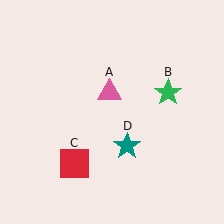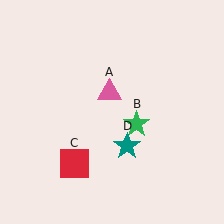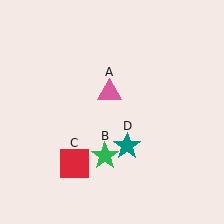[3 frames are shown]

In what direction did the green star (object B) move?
The green star (object B) moved down and to the left.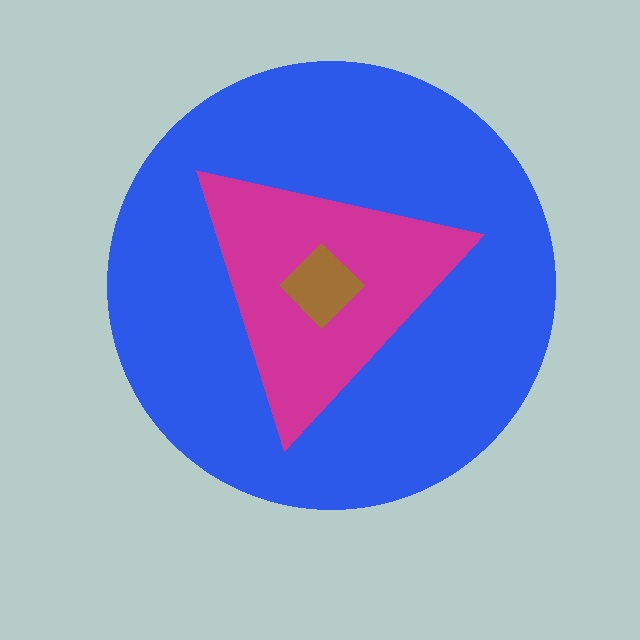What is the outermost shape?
The blue circle.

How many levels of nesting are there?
3.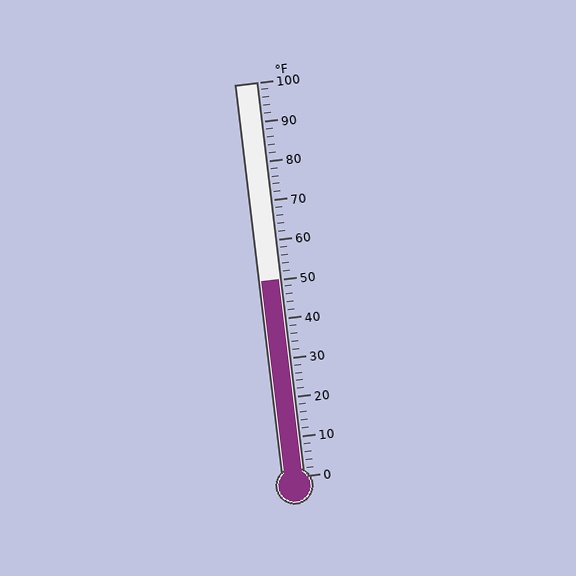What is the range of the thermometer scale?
The thermometer scale ranges from 0°F to 100°F.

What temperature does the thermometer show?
The thermometer shows approximately 50°F.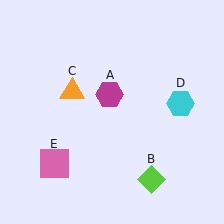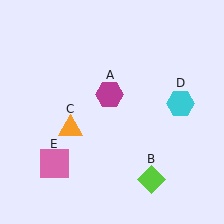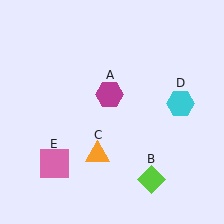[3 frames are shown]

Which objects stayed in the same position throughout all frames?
Magenta hexagon (object A) and lime diamond (object B) and cyan hexagon (object D) and pink square (object E) remained stationary.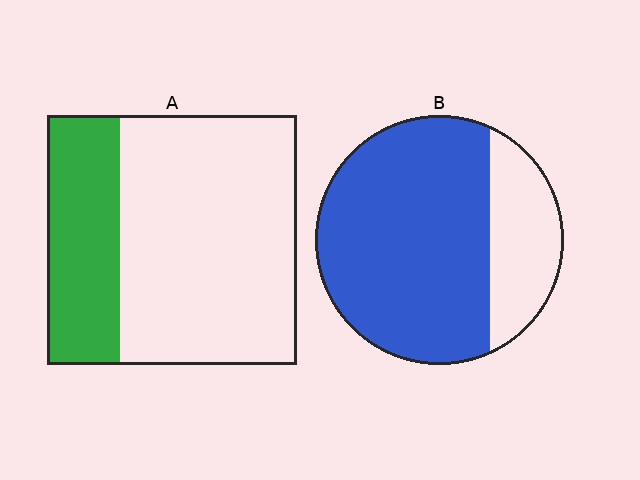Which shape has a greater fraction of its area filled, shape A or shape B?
Shape B.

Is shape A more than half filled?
No.